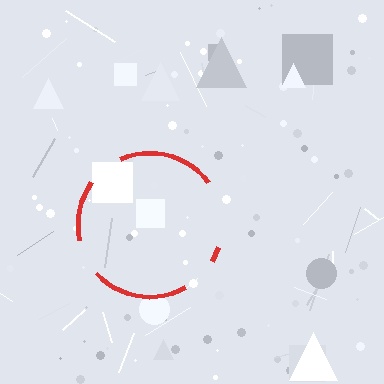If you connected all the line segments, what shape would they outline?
They would outline a circle.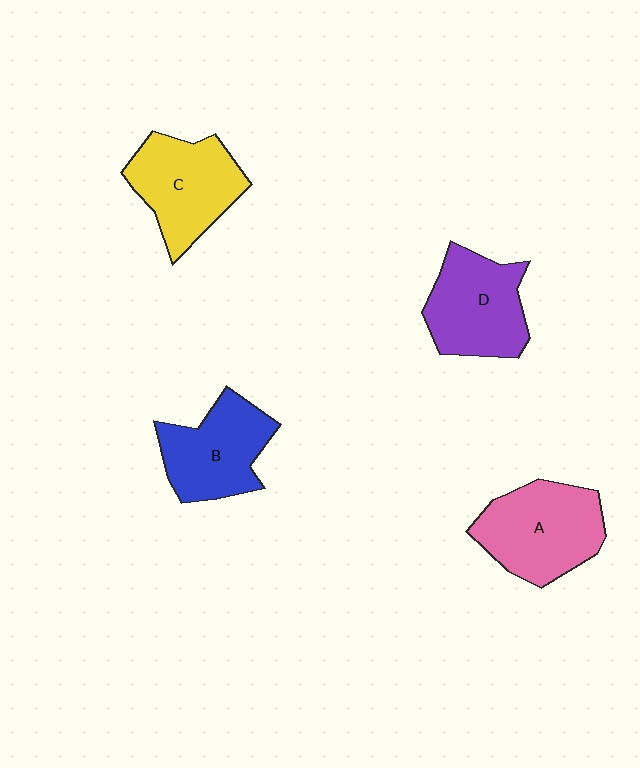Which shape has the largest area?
Shape A (pink).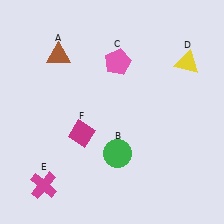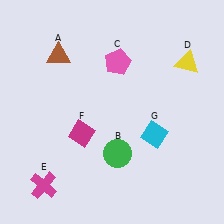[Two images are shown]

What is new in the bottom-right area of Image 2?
A cyan diamond (G) was added in the bottom-right area of Image 2.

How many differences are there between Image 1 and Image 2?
There is 1 difference between the two images.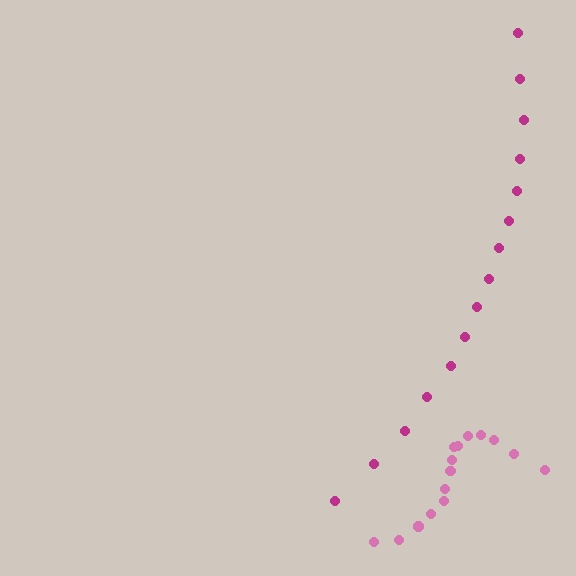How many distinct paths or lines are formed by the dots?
There are 2 distinct paths.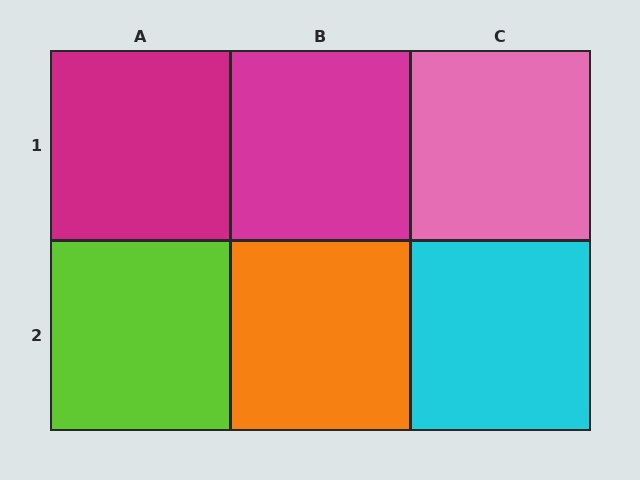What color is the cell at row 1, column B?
Magenta.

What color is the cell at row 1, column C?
Pink.